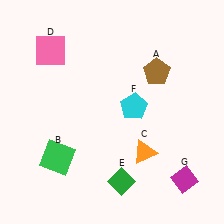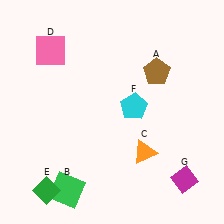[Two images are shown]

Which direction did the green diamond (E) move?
The green diamond (E) moved left.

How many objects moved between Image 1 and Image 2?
2 objects moved between the two images.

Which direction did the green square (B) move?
The green square (B) moved down.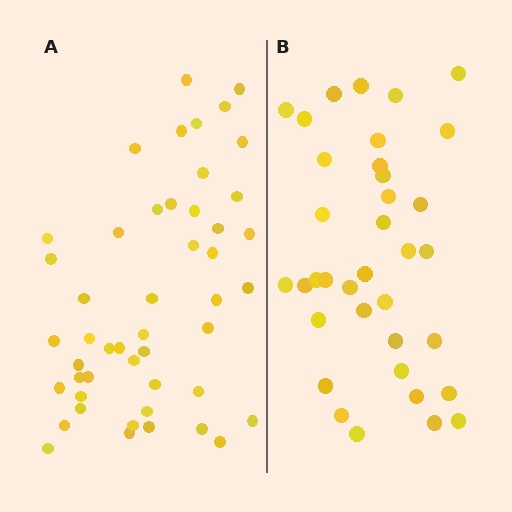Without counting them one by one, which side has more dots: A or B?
Region A (the left region) has more dots.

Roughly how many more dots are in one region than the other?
Region A has roughly 12 or so more dots than region B.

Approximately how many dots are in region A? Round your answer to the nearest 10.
About 50 dots. (The exact count is 48, which rounds to 50.)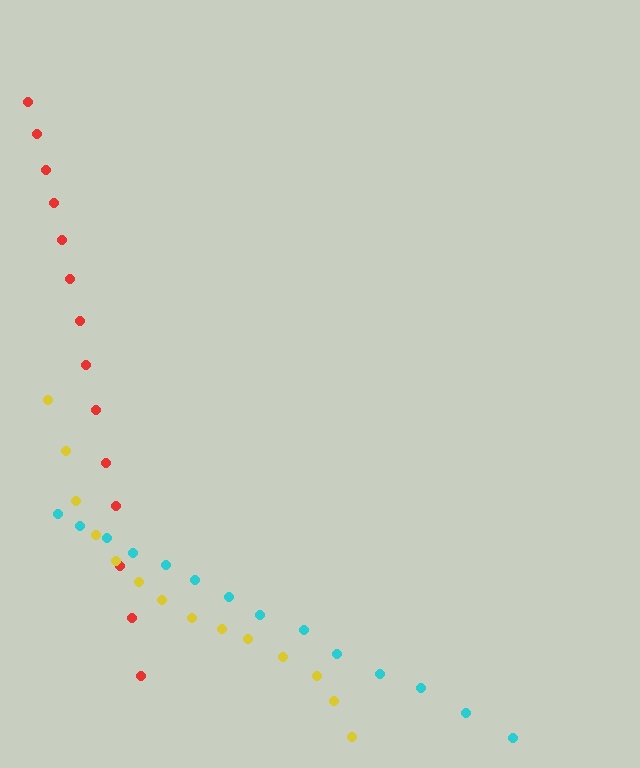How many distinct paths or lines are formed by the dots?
There are 3 distinct paths.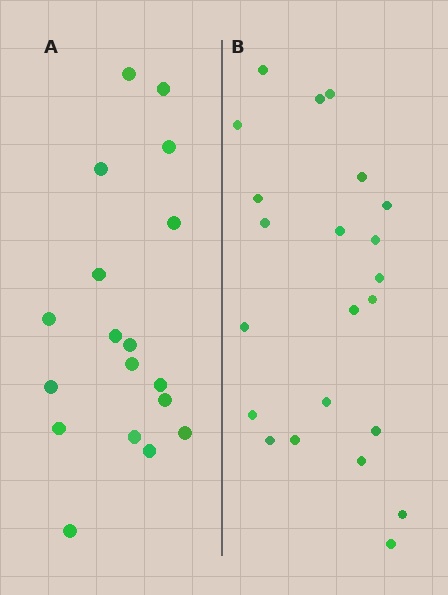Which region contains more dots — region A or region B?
Region B (the right region) has more dots.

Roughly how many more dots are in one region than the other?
Region B has about 4 more dots than region A.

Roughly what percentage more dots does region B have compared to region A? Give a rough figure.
About 20% more.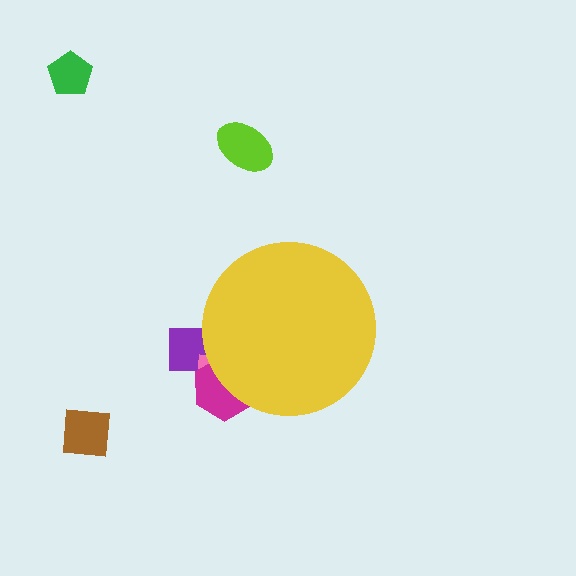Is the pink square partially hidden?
Yes, the pink square is partially hidden behind the yellow circle.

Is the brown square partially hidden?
No, the brown square is fully visible.